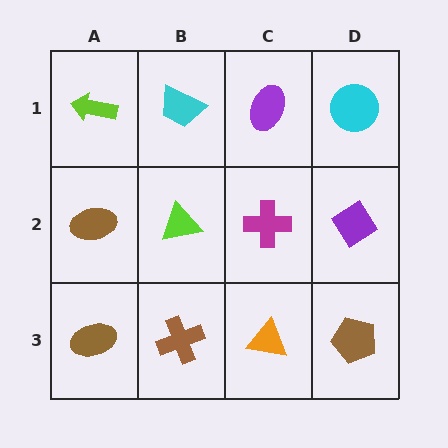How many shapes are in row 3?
4 shapes.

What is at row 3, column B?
A brown cross.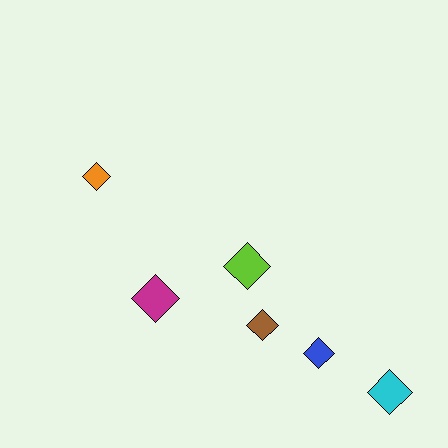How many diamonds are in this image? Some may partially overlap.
There are 6 diamonds.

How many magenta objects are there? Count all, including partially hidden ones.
There is 1 magenta object.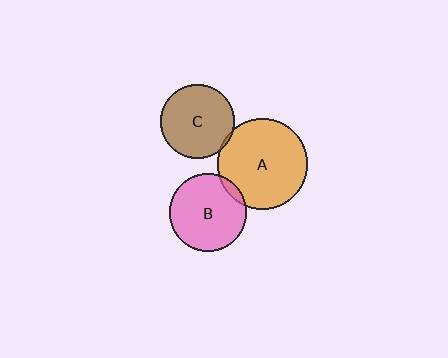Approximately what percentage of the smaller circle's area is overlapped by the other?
Approximately 5%.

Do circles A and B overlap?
Yes.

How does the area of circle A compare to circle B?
Approximately 1.4 times.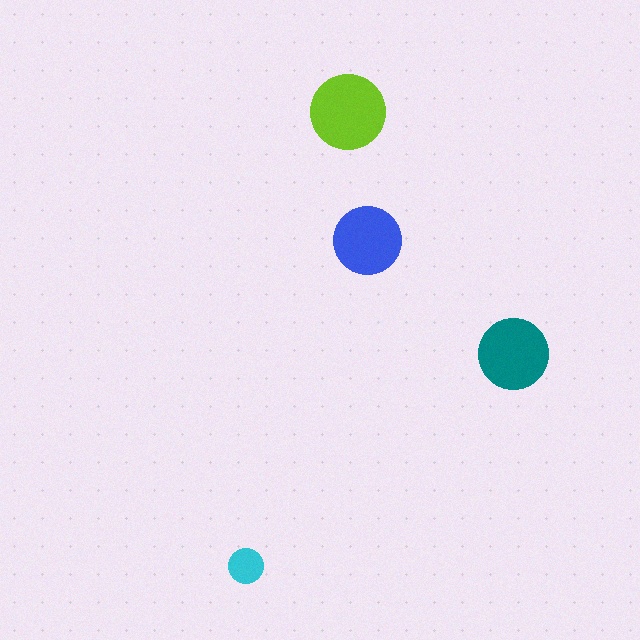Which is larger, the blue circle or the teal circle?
The teal one.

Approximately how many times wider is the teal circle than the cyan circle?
About 2 times wider.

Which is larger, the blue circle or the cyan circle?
The blue one.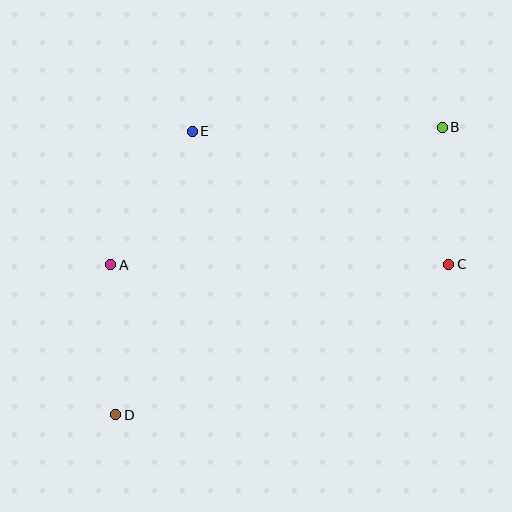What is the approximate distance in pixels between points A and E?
The distance between A and E is approximately 157 pixels.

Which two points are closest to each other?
Points B and C are closest to each other.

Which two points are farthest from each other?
Points B and D are farthest from each other.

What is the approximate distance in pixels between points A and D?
The distance between A and D is approximately 150 pixels.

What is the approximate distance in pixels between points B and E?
The distance between B and E is approximately 250 pixels.